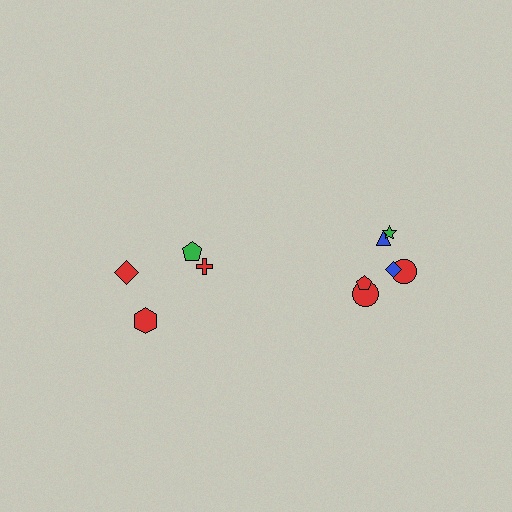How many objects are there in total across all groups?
There are 10 objects.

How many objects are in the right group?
There are 6 objects.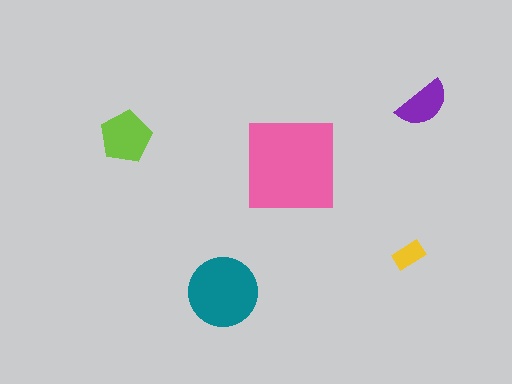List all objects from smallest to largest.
The yellow rectangle, the purple semicircle, the lime pentagon, the teal circle, the pink square.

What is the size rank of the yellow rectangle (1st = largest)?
5th.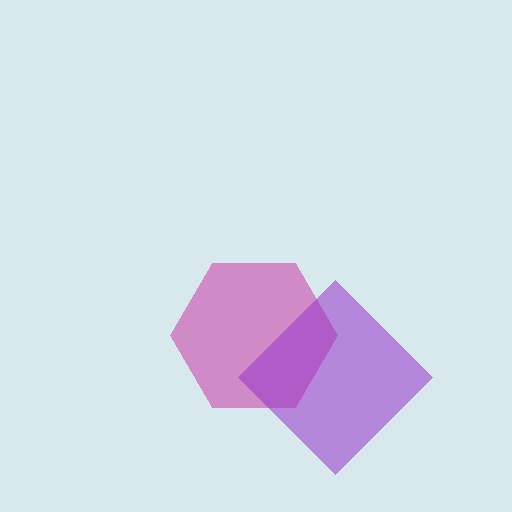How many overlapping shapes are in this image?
There are 2 overlapping shapes in the image.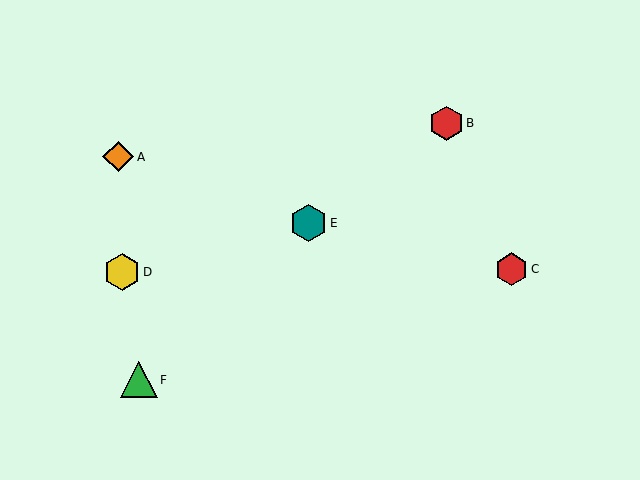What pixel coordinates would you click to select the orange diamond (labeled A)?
Click at (118, 157) to select the orange diamond A.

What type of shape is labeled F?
Shape F is a green triangle.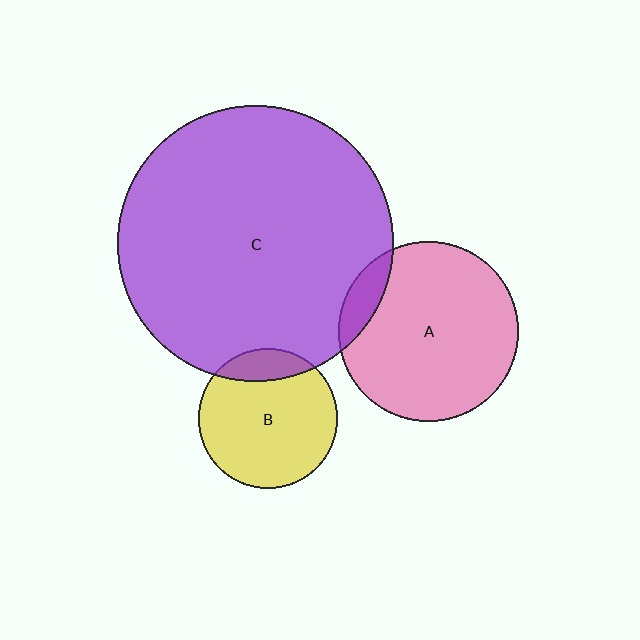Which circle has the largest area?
Circle C (purple).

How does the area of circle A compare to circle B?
Approximately 1.7 times.